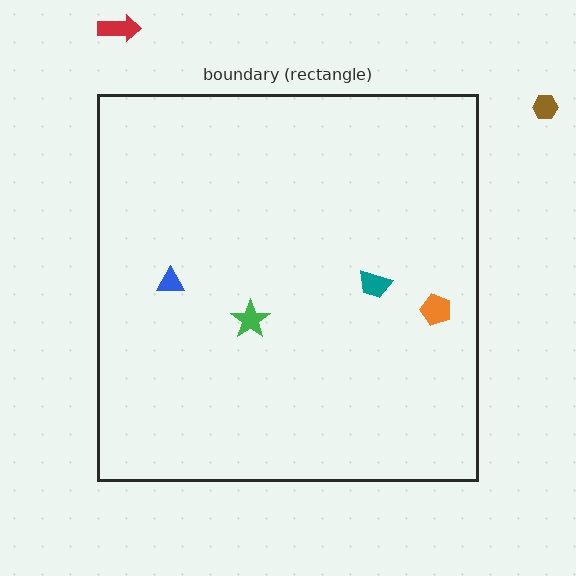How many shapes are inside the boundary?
4 inside, 2 outside.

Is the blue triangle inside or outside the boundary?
Inside.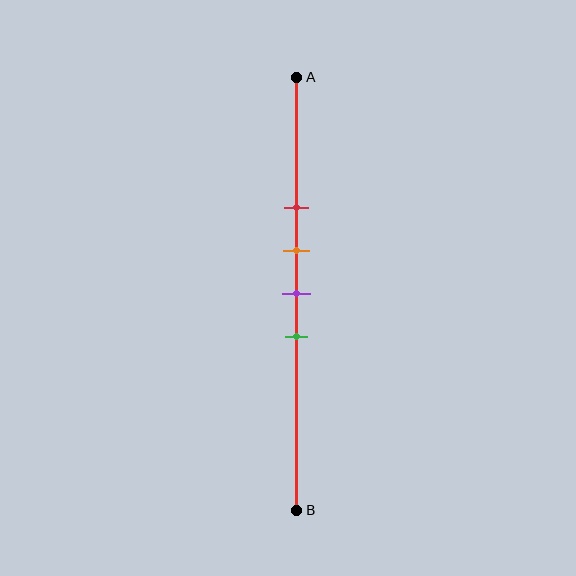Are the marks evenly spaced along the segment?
Yes, the marks are approximately evenly spaced.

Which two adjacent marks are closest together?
The orange and purple marks are the closest adjacent pair.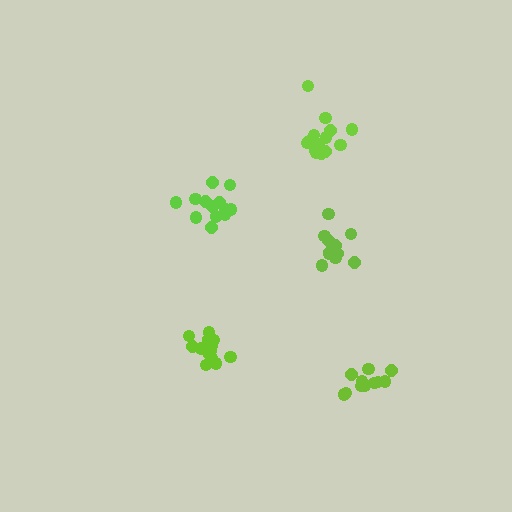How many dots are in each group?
Group 1: 13 dots, Group 2: 13 dots, Group 3: 11 dots, Group 4: 13 dots, Group 5: 14 dots (64 total).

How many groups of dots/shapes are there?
There are 5 groups.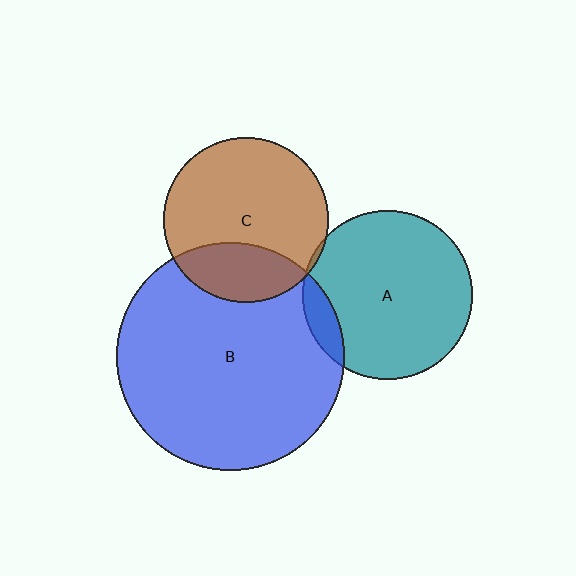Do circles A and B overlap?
Yes.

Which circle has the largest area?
Circle B (blue).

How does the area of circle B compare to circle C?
Approximately 1.9 times.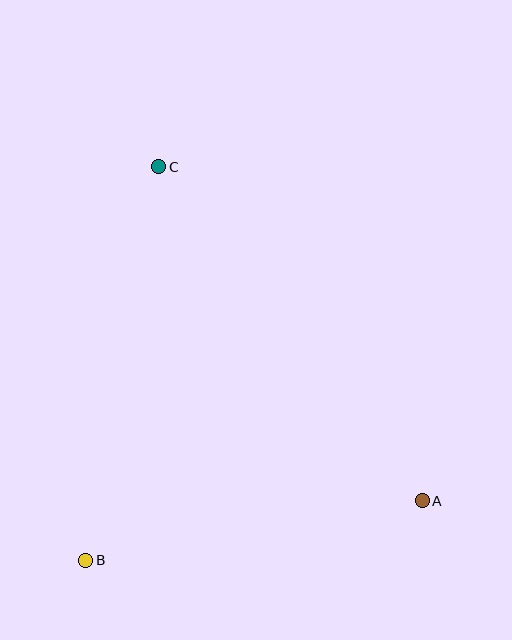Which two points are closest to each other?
Points A and B are closest to each other.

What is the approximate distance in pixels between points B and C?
The distance between B and C is approximately 400 pixels.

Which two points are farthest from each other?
Points A and C are farthest from each other.